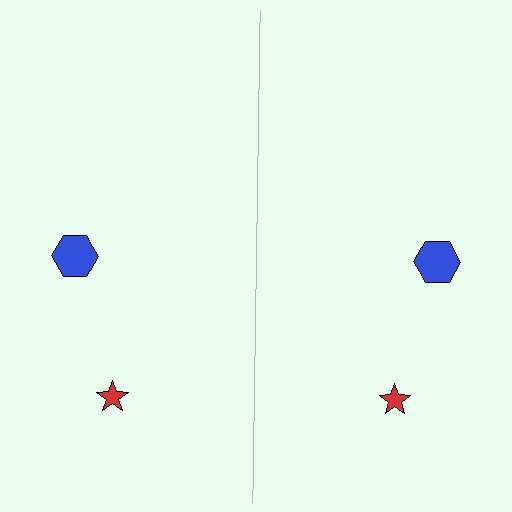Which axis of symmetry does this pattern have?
The pattern has a vertical axis of symmetry running through the center of the image.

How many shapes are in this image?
There are 4 shapes in this image.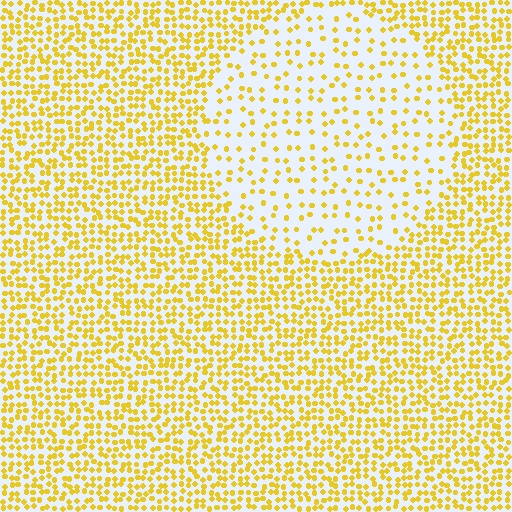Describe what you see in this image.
The image contains small yellow elements arranged at two different densities. A circle-shaped region is visible where the elements are less densely packed than the surrounding area.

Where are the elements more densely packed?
The elements are more densely packed outside the circle boundary.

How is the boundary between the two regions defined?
The boundary is defined by a change in element density (approximately 2.5x ratio). All elements are the same color, size, and shape.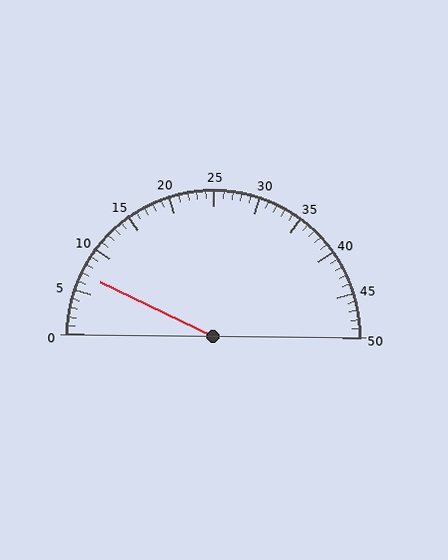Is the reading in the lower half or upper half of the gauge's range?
The reading is in the lower half of the range (0 to 50).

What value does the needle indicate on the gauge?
The needle indicates approximately 7.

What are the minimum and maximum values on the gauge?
The gauge ranges from 0 to 50.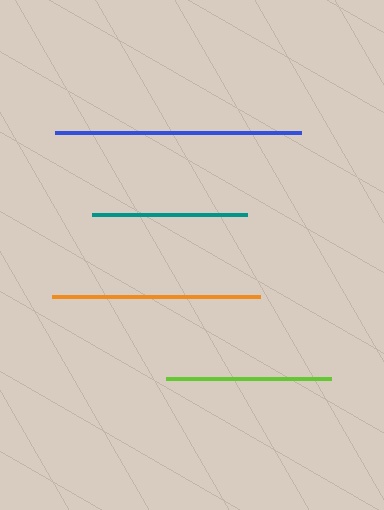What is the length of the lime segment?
The lime segment is approximately 165 pixels long.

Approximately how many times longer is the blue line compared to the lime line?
The blue line is approximately 1.5 times the length of the lime line.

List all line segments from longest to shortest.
From longest to shortest: blue, orange, lime, teal.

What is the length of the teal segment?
The teal segment is approximately 155 pixels long.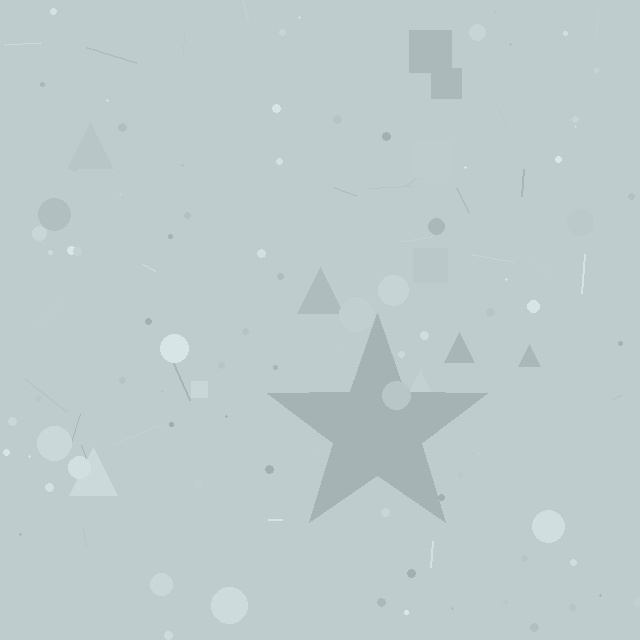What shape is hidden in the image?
A star is hidden in the image.